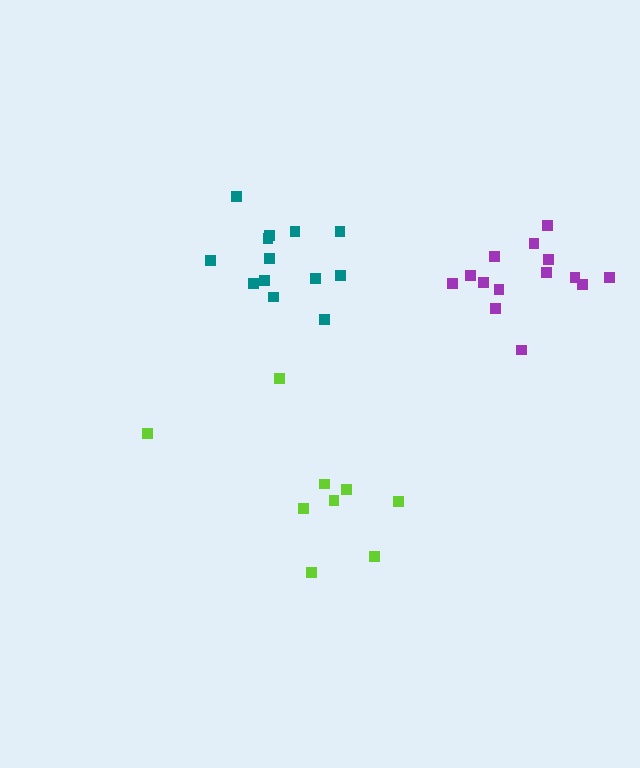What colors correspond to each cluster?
The clusters are colored: teal, purple, lime.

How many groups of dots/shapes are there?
There are 3 groups.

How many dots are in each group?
Group 1: 13 dots, Group 2: 14 dots, Group 3: 9 dots (36 total).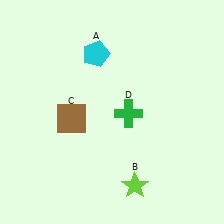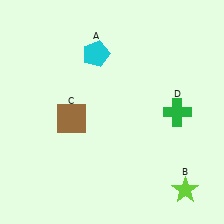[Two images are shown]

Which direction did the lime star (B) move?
The lime star (B) moved right.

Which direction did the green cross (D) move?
The green cross (D) moved right.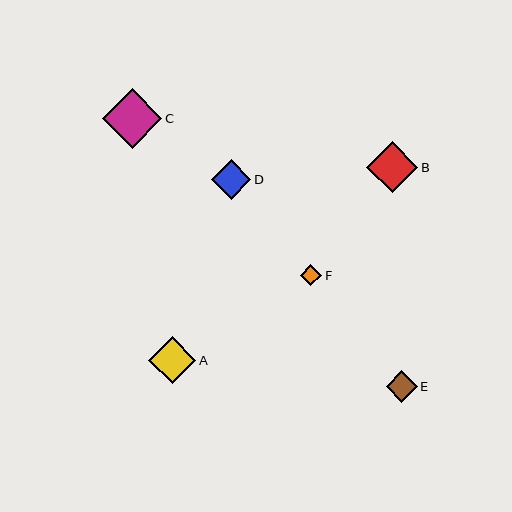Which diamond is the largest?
Diamond C is the largest with a size of approximately 60 pixels.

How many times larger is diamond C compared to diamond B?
Diamond C is approximately 1.2 times the size of diamond B.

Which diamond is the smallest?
Diamond F is the smallest with a size of approximately 21 pixels.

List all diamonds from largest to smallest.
From largest to smallest: C, B, A, D, E, F.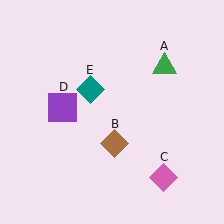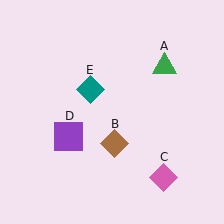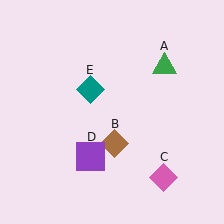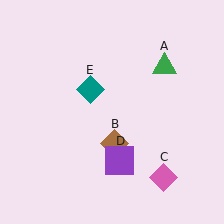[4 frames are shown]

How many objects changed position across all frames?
1 object changed position: purple square (object D).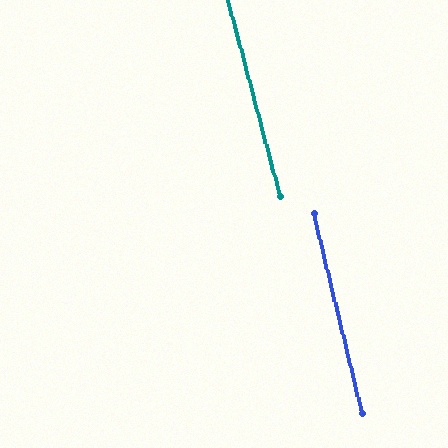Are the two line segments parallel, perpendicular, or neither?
Parallel — their directions differ by only 1.2°.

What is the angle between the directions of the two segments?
Approximately 1 degree.